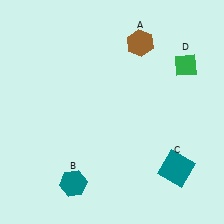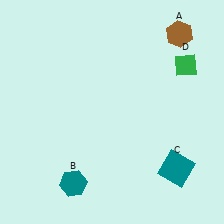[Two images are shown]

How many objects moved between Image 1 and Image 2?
1 object moved between the two images.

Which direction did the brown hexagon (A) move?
The brown hexagon (A) moved right.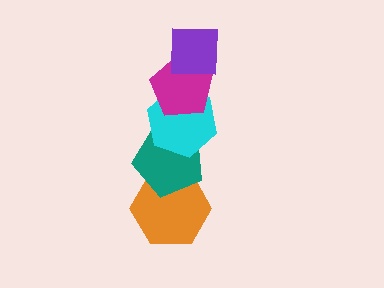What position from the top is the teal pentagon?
The teal pentagon is 4th from the top.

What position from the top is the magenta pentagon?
The magenta pentagon is 2nd from the top.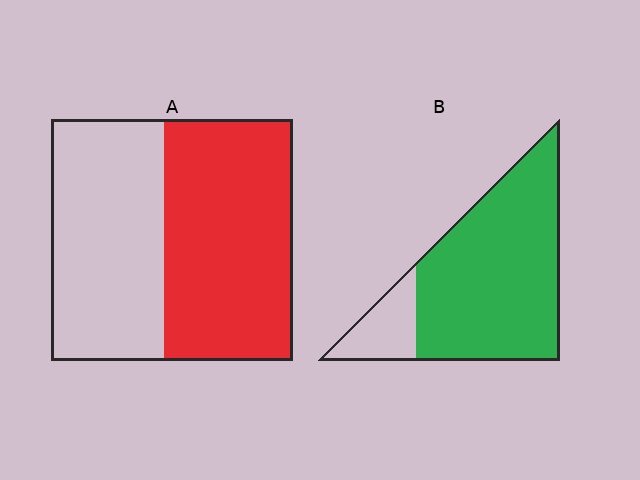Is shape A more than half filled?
Roughly half.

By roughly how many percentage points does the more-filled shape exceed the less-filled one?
By roughly 30 percentage points (B over A).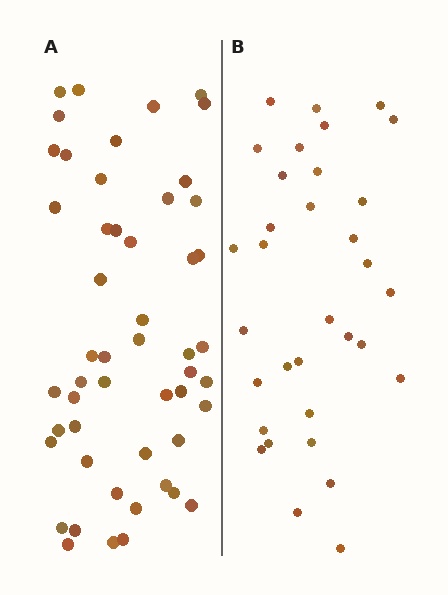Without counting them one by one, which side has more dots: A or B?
Region A (the left region) has more dots.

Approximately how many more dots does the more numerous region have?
Region A has approximately 20 more dots than region B.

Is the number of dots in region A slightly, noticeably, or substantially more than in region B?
Region A has substantially more. The ratio is roughly 1.5 to 1.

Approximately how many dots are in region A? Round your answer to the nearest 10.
About 50 dots. (The exact count is 51, which rounds to 50.)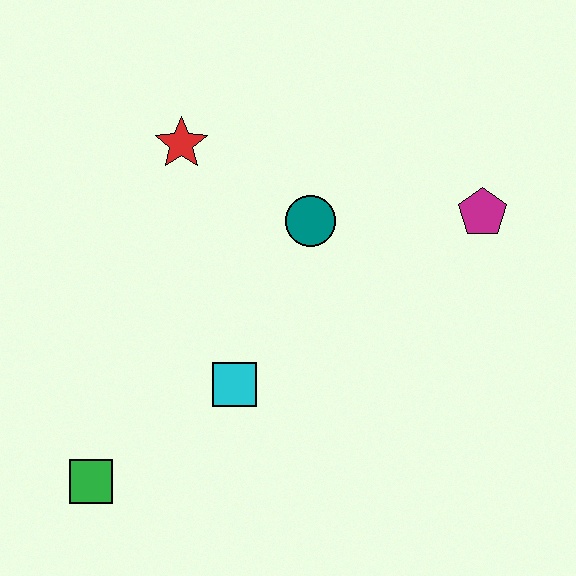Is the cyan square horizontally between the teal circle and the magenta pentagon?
No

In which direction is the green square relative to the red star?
The green square is below the red star.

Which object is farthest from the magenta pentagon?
The green square is farthest from the magenta pentagon.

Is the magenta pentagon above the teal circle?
Yes